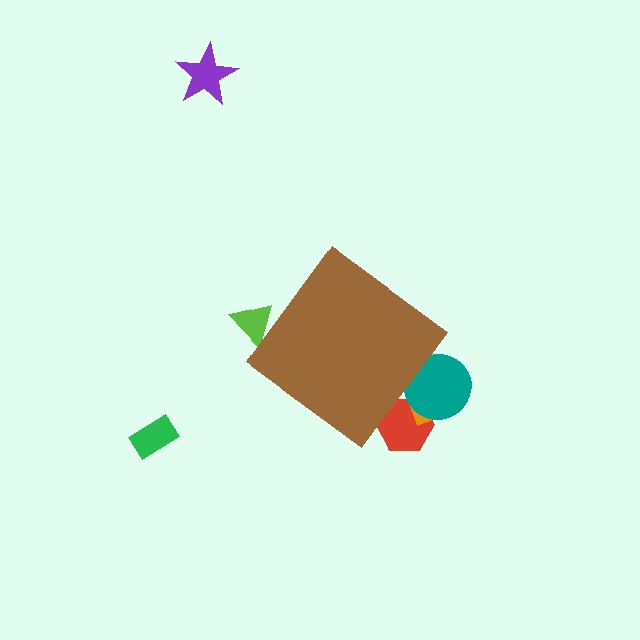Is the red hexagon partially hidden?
Yes, the red hexagon is partially hidden behind the brown diamond.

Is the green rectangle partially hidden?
No, the green rectangle is fully visible.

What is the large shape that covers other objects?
A brown diamond.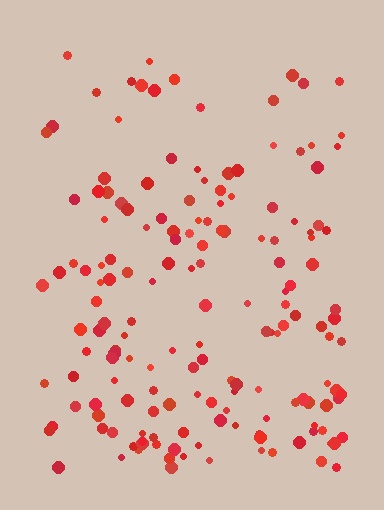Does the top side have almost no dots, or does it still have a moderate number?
Still a moderate number, just noticeably fewer than the bottom.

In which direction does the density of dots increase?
From top to bottom, with the bottom side densest.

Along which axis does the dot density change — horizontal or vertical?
Vertical.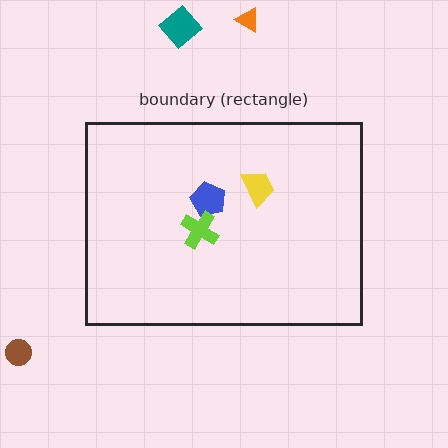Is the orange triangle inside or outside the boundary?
Outside.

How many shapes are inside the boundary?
3 inside, 3 outside.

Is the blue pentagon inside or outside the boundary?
Inside.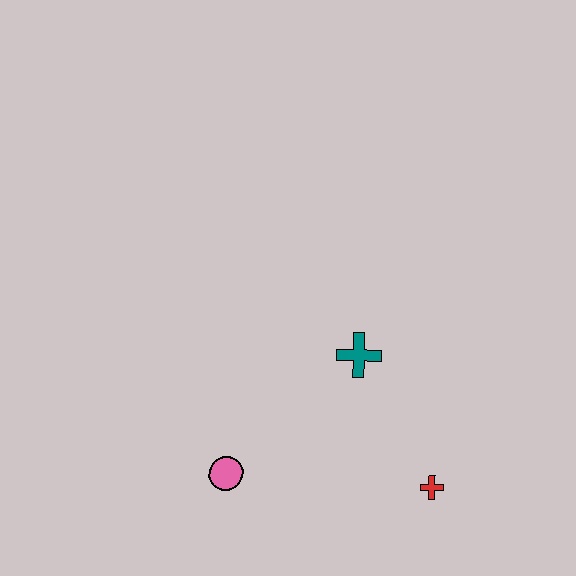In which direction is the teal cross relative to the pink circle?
The teal cross is to the right of the pink circle.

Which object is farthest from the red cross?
The pink circle is farthest from the red cross.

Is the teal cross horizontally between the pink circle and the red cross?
Yes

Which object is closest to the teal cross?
The red cross is closest to the teal cross.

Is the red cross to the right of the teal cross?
Yes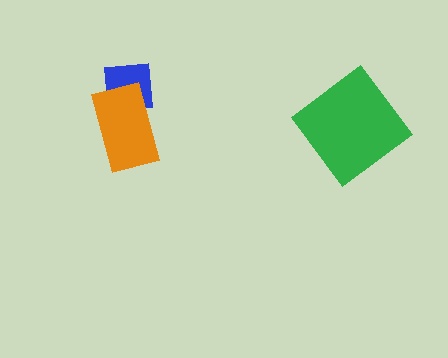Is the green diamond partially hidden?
No, no other shape covers it.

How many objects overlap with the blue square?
1 object overlaps with the blue square.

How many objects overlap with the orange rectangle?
1 object overlaps with the orange rectangle.